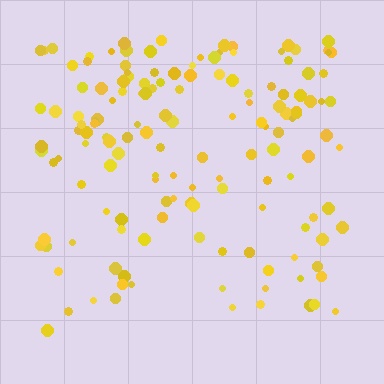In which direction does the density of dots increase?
From bottom to top, with the top side densest.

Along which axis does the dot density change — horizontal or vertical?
Vertical.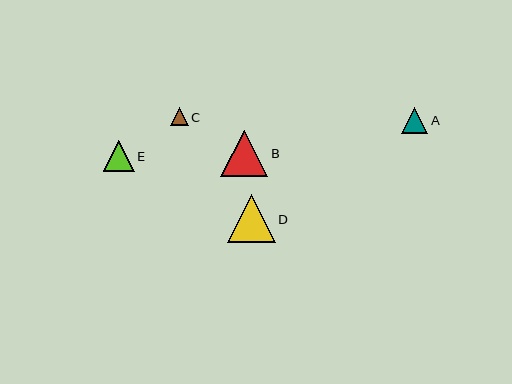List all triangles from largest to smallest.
From largest to smallest: D, B, E, A, C.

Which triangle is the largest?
Triangle D is the largest with a size of approximately 48 pixels.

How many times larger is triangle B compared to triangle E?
Triangle B is approximately 1.5 times the size of triangle E.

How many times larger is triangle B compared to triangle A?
Triangle B is approximately 1.8 times the size of triangle A.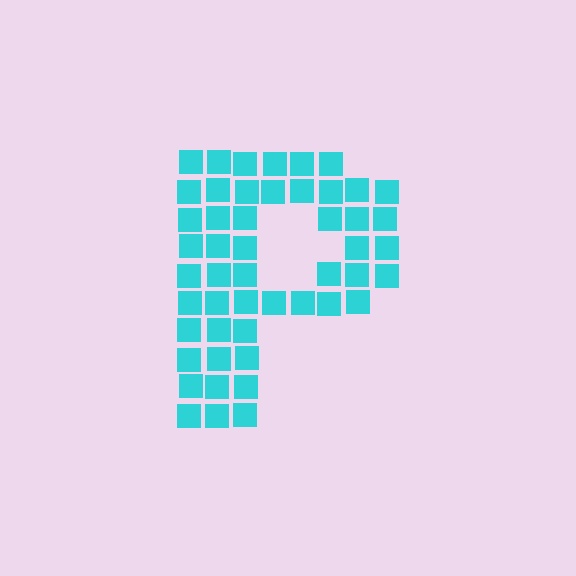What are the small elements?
The small elements are squares.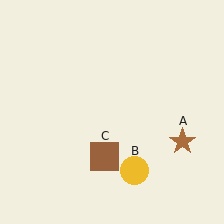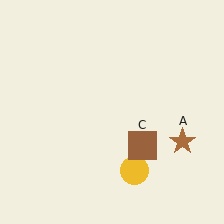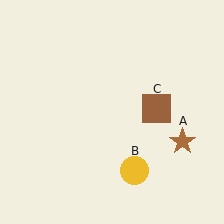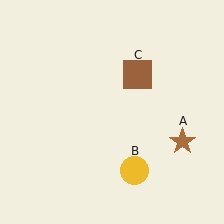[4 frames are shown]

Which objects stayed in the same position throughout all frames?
Brown star (object A) and yellow circle (object B) remained stationary.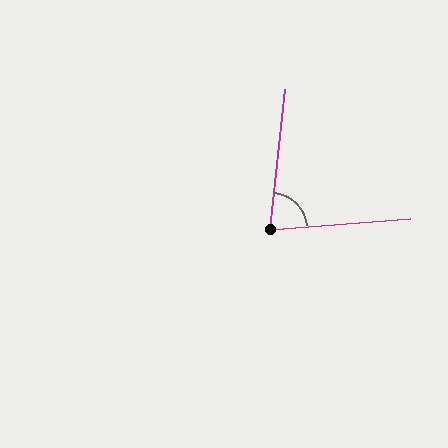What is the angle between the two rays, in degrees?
Approximately 80 degrees.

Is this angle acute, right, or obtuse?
It is acute.